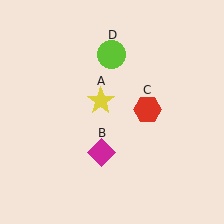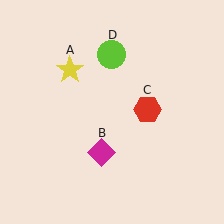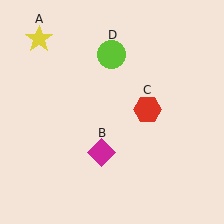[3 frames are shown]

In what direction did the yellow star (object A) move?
The yellow star (object A) moved up and to the left.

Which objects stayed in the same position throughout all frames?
Magenta diamond (object B) and red hexagon (object C) and lime circle (object D) remained stationary.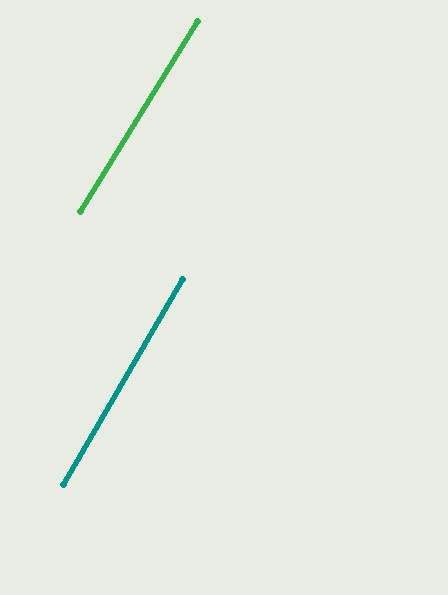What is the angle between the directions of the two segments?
Approximately 1 degree.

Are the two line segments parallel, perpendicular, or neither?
Parallel — their directions differ by only 1.4°.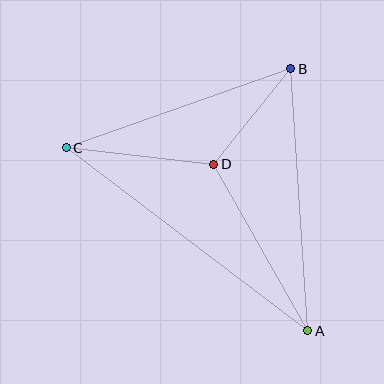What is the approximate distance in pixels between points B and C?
The distance between B and C is approximately 239 pixels.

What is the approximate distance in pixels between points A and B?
The distance between A and B is approximately 262 pixels.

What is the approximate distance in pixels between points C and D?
The distance between C and D is approximately 149 pixels.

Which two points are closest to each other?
Points B and D are closest to each other.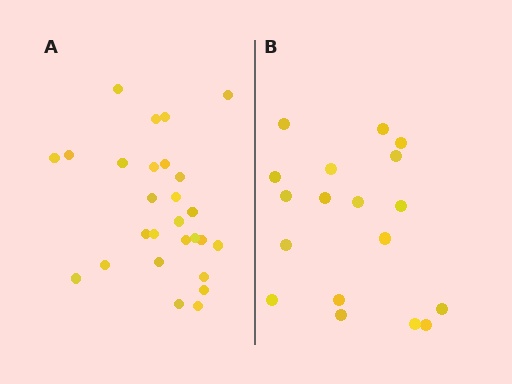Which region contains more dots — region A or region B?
Region A (the left region) has more dots.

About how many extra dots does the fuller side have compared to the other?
Region A has roughly 8 or so more dots than region B.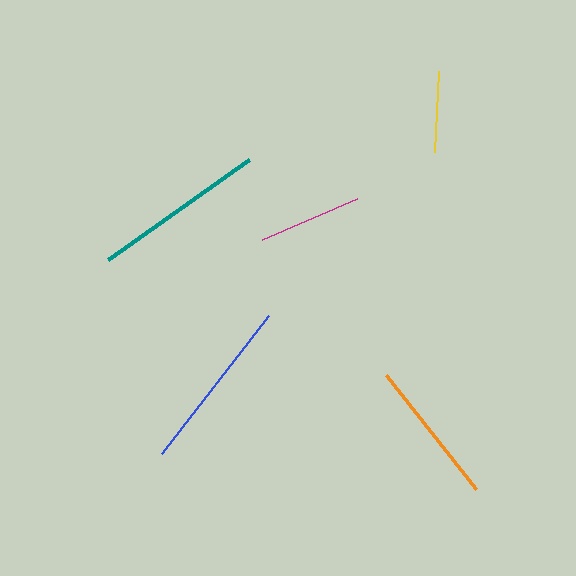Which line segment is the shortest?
The yellow line is the shortest at approximately 82 pixels.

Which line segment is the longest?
The blue line is the longest at approximately 174 pixels.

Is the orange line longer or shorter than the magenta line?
The orange line is longer than the magenta line.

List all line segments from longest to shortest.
From longest to shortest: blue, teal, orange, magenta, yellow.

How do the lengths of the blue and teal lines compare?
The blue and teal lines are approximately the same length.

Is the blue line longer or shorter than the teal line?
The blue line is longer than the teal line.